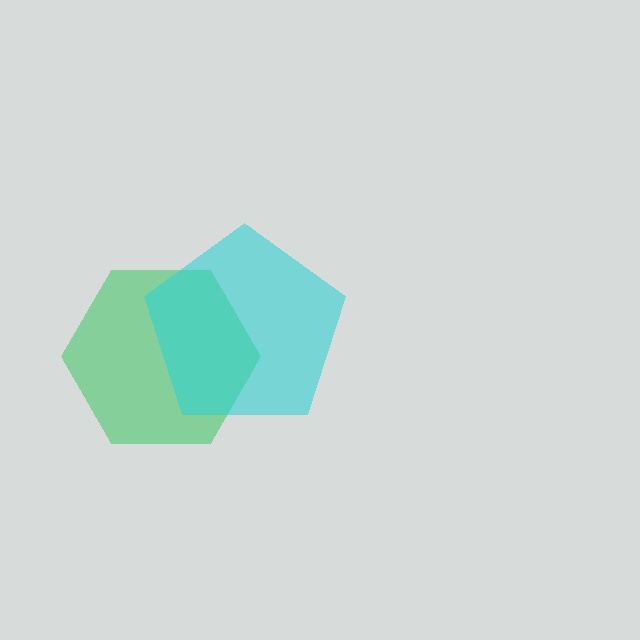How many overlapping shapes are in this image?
There are 2 overlapping shapes in the image.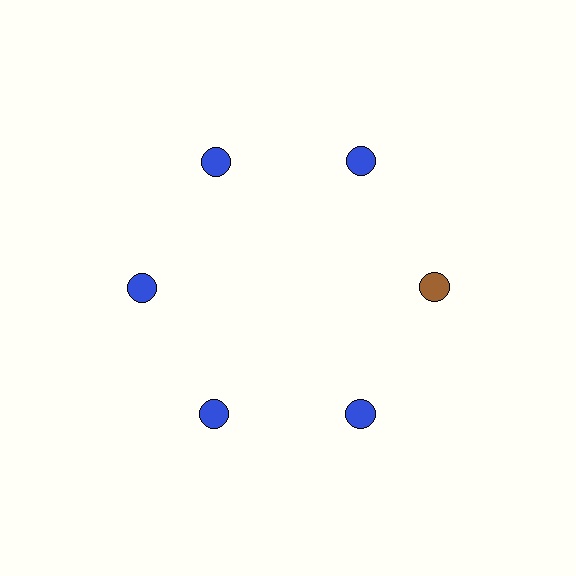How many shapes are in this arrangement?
There are 6 shapes arranged in a ring pattern.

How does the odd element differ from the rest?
It has a different color: brown instead of blue.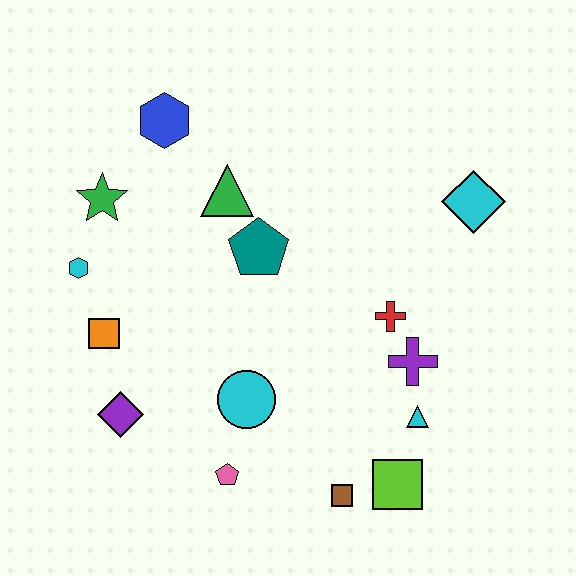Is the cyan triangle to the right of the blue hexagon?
Yes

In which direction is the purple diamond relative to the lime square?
The purple diamond is to the left of the lime square.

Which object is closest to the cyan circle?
The pink pentagon is closest to the cyan circle.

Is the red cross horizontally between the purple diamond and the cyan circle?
No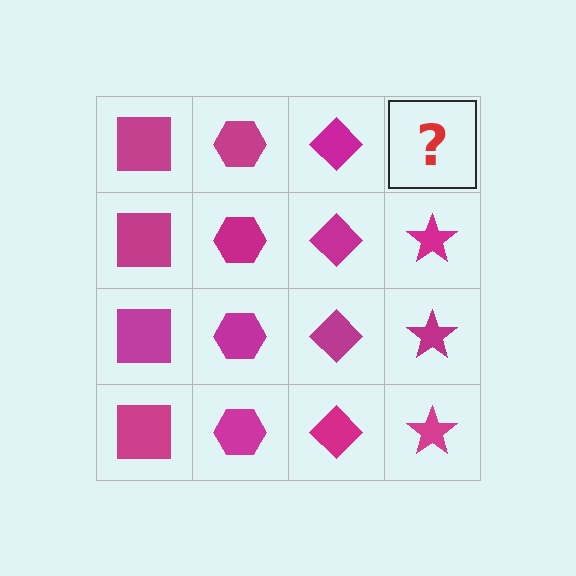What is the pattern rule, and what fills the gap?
The rule is that each column has a consistent shape. The gap should be filled with a magenta star.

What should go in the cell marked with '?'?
The missing cell should contain a magenta star.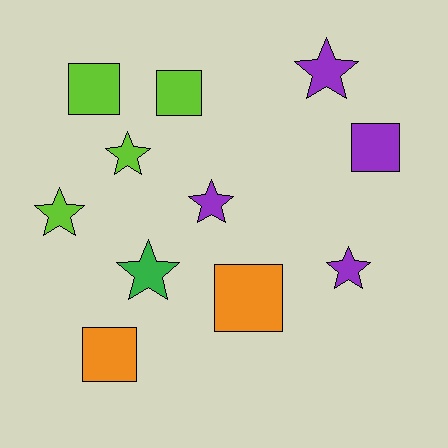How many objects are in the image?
There are 11 objects.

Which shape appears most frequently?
Star, with 6 objects.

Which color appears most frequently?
Purple, with 4 objects.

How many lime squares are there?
There are 2 lime squares.